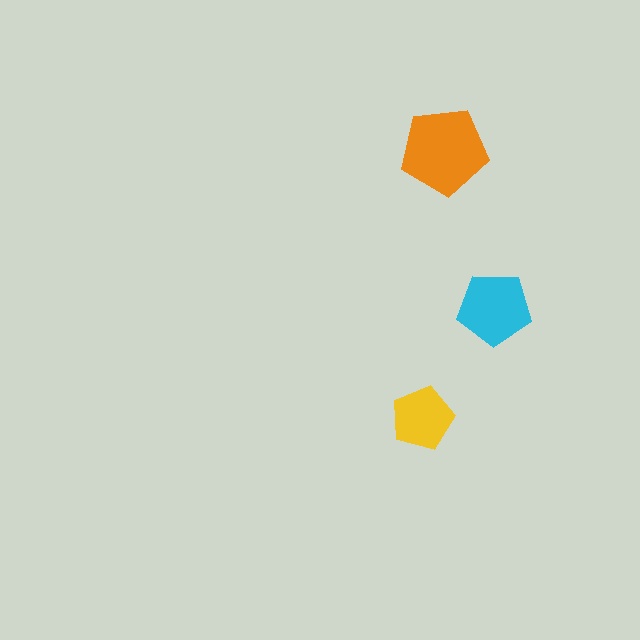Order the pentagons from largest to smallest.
the orange one, the cyan one, the yellow one.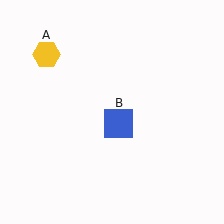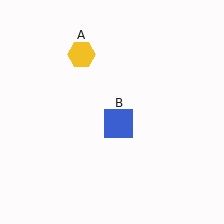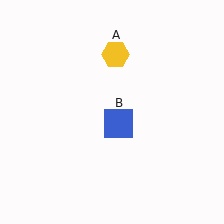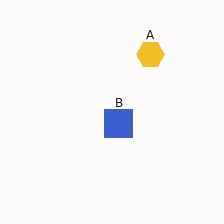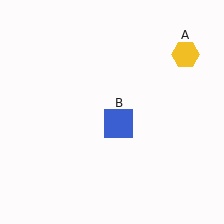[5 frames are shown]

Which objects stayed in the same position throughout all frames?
Blue square (object B) remained stationary.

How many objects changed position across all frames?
1 object changed position: yellow hexagon (object A).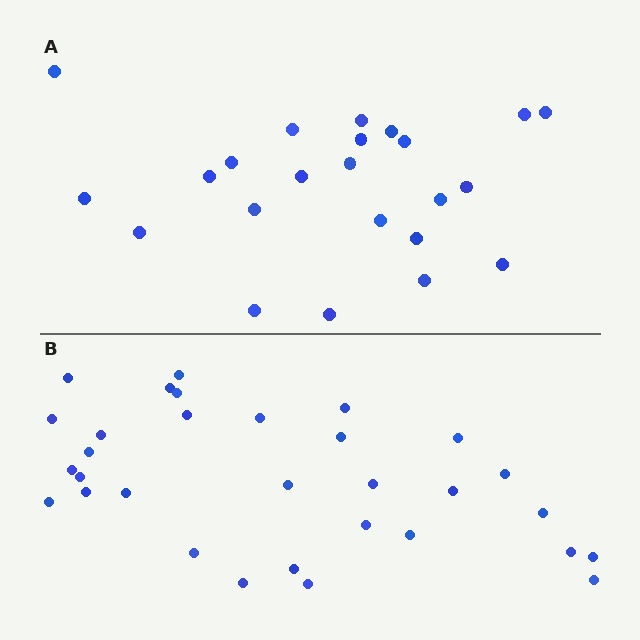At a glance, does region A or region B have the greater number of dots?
Region B (the bottom region) has more dots.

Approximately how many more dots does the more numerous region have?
Region B has roughly 8 or so more dots than region A.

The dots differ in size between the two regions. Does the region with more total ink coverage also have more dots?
No. Region A has more total ink coverage because its dots are larger, but region B actually contains more individual dots. Total area can be misleading — the number of items is what matters here.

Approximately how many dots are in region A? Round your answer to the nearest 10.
About 20 dots. (The exact count is 23, which rounds to 20.)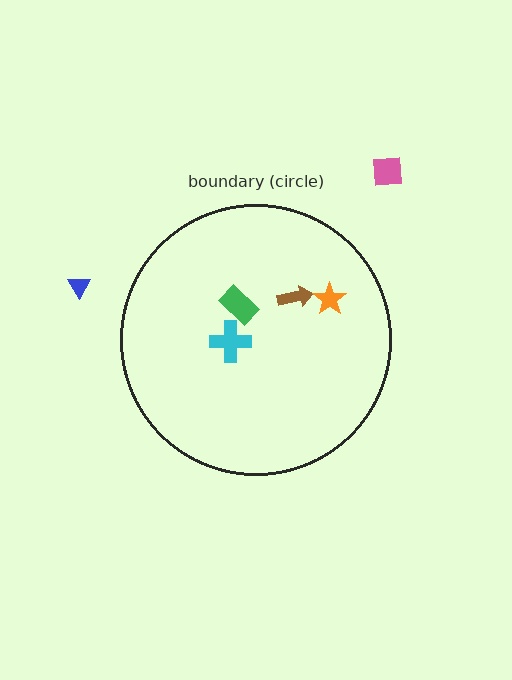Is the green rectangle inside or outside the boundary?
Inside.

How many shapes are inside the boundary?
4 inside, 2 outside.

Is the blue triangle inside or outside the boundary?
Outside.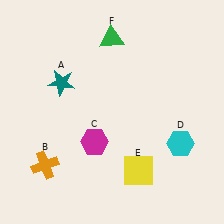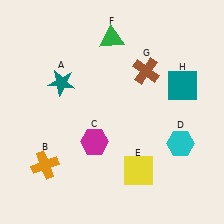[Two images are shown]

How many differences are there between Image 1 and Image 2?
There are 2 differences between the two images.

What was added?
A brown cross (G), a teal square (H) were added in Image 2.